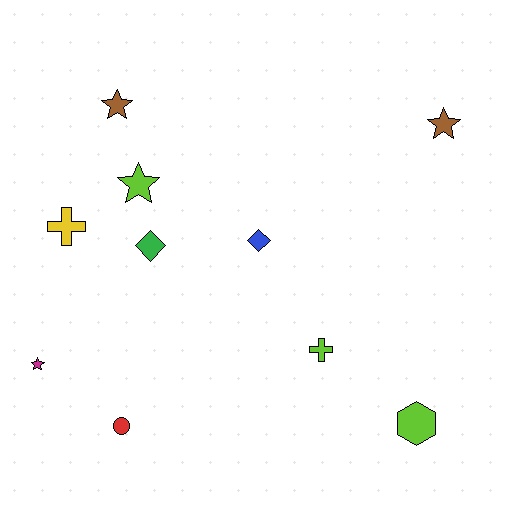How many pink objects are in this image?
There are no pink objects.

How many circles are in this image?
There is 1 circle.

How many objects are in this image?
There are 10 objects.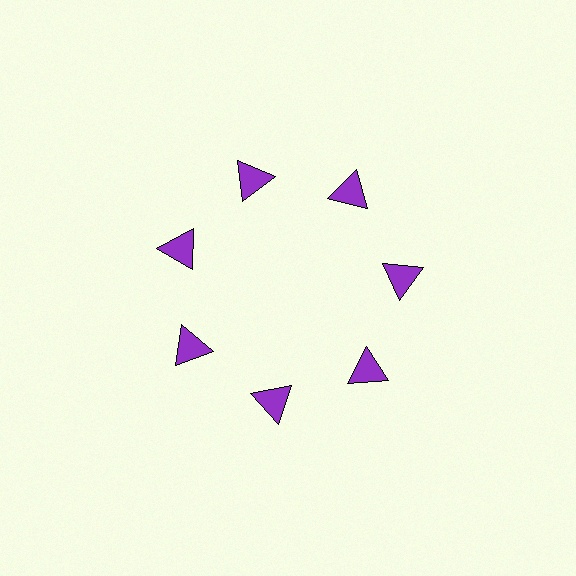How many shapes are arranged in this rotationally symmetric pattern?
There are 7 shapes, arranged in 7 groups of 1.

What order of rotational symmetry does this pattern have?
This pattern has 7-fold rotational symmetry.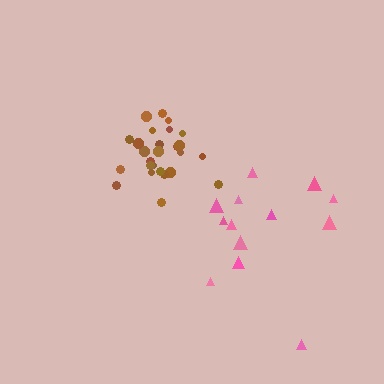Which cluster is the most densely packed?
Brown.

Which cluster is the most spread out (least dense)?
Pink.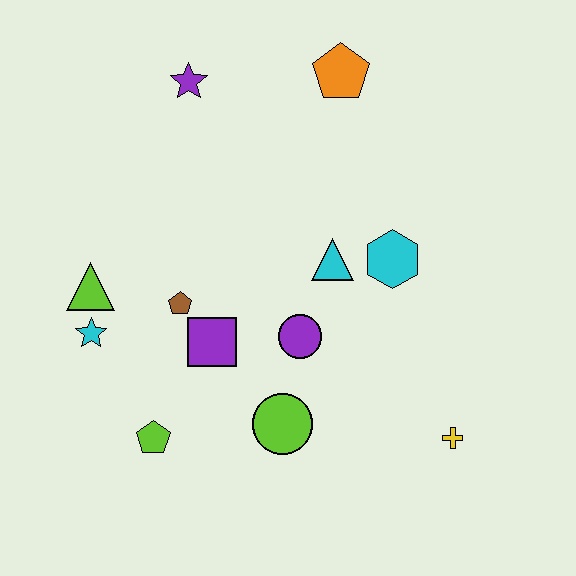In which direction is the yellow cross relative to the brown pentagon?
The yellow cross is to the right of the brown pentagon.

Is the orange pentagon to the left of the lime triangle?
No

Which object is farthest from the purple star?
The yellow cross is farthest from the purple star.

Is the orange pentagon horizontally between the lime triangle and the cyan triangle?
No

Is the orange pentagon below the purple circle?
No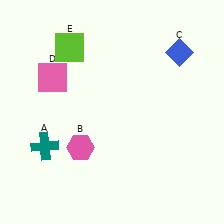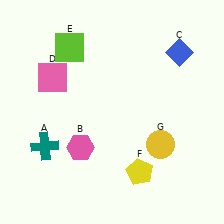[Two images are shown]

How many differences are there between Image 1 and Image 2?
There are 2 differences between the two images.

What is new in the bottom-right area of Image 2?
A yellow pentagon (F) was added in the bottom-right area of Image 2.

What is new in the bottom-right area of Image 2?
A yellow circle (G) was added in the bottom-right area of Image 2.